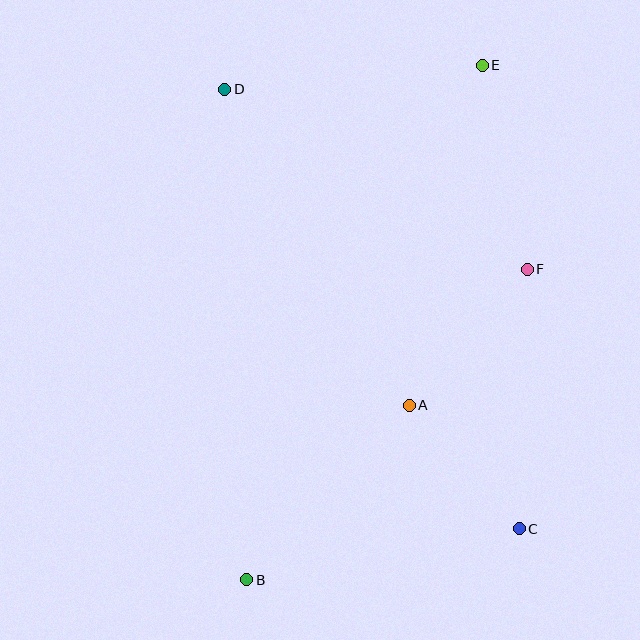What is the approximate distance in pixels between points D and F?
The distance between D and F is approximately 352 pixels.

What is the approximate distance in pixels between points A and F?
The distance between A and F is approximately 180 pixels.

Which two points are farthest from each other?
Points B and E are farthest from each other.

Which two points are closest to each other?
Points A and C are closest to each other.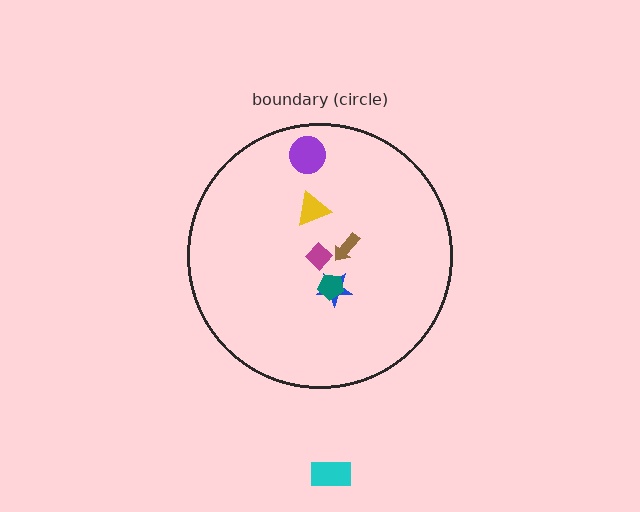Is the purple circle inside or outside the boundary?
Inside.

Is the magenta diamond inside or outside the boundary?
Inside.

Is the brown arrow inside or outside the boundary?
Inside.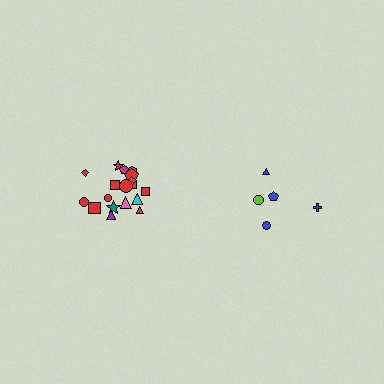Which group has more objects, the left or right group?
The left group.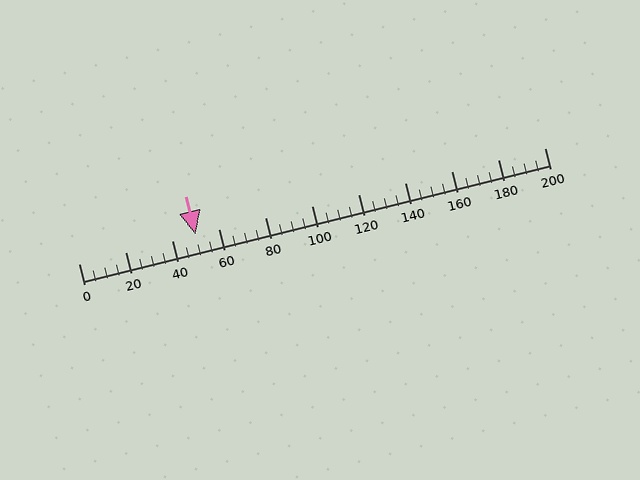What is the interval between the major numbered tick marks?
The major tick marks are spaced 20 units apart.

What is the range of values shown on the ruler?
The ruler shows values from 0 to 200.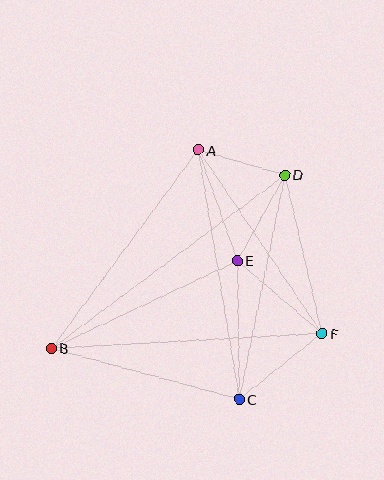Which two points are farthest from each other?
Points B and D are farthest from each other.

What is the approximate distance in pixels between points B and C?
The distance between B and C is approximately 194 pixels.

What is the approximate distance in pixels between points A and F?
The distance between A and F is approximately 221 pixels.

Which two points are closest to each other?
Points A and D are closest to each other.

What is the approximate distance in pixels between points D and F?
The distance between D and F is approximately 163 pixels.